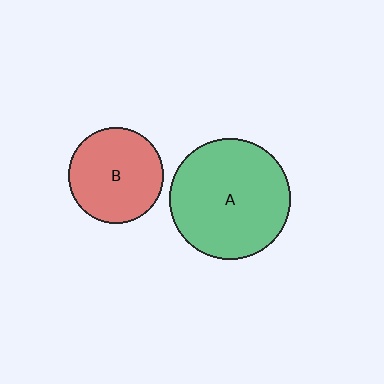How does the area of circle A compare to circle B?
Approximately 1.6 times.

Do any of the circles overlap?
No, none of the circles overlap.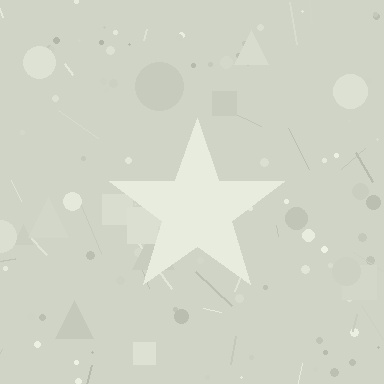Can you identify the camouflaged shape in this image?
The camouflaged shape is a star.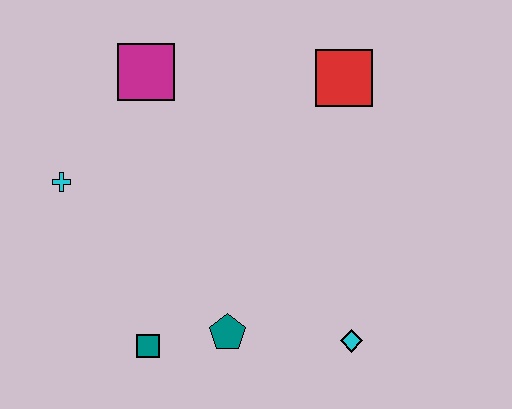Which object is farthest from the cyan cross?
The cyan diamond is farthest from the cyan cross.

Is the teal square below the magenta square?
Yes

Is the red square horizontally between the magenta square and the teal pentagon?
No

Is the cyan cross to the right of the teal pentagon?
No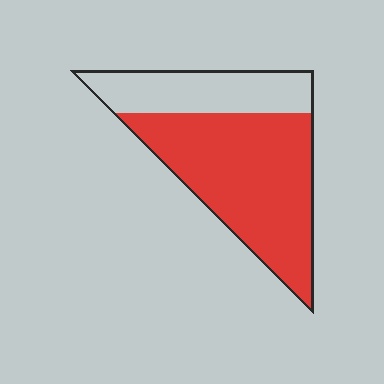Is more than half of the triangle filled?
Yes.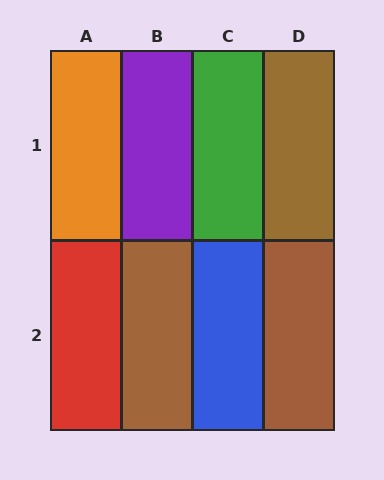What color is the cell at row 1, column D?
Brown.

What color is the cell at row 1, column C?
Green.